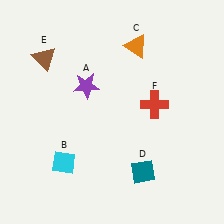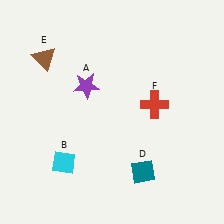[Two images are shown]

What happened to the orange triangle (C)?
The orange triangle (C) was removed in Image 2. It was in the top-right area of Image 1.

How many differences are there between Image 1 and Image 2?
There is 1 difference between the two images.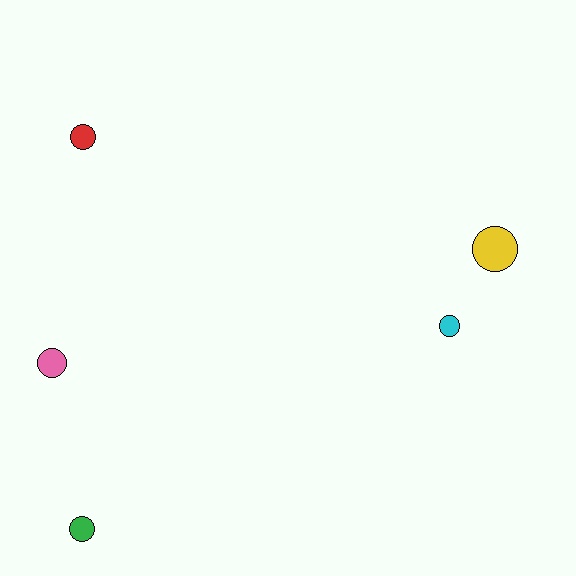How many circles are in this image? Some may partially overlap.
There are 5 circles.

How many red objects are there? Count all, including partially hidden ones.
There is 1 red object.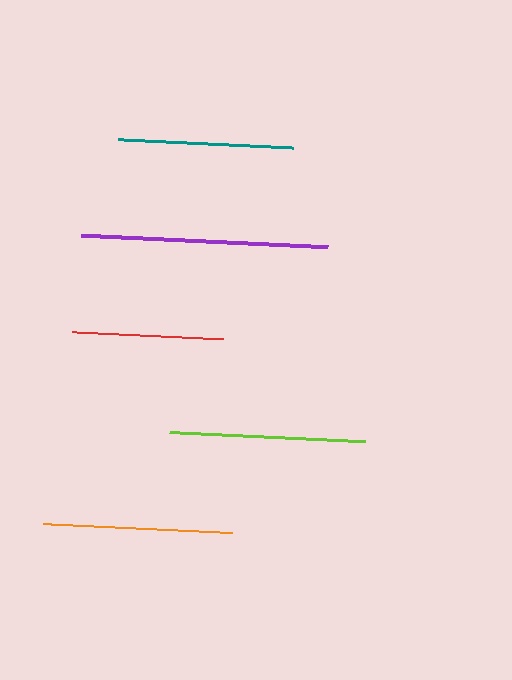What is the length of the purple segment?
The purple segment is approximately 247 pixels long.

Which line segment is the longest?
The purple line is the longest at approximately 247 pixels.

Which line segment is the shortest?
The red line is the shortest at approximately 152 pixels.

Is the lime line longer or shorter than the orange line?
The lime line is longer than the orange line.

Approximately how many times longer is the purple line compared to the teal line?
The purple line is approximately 1.4 times the length of the teal line.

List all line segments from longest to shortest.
From longest to shortest: purple, lime, orange, teal, red.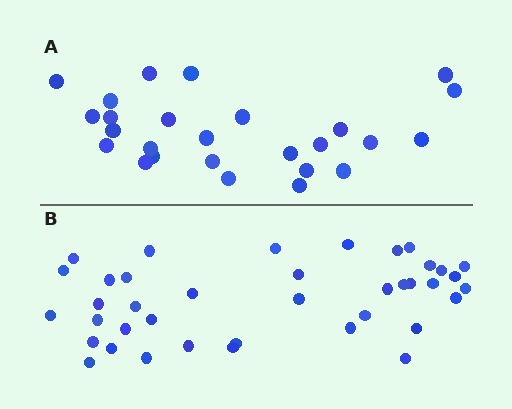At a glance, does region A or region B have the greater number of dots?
Region B (the bottom region) has more dots.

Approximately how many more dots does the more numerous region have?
Region B has approximately 15 more dots than region A.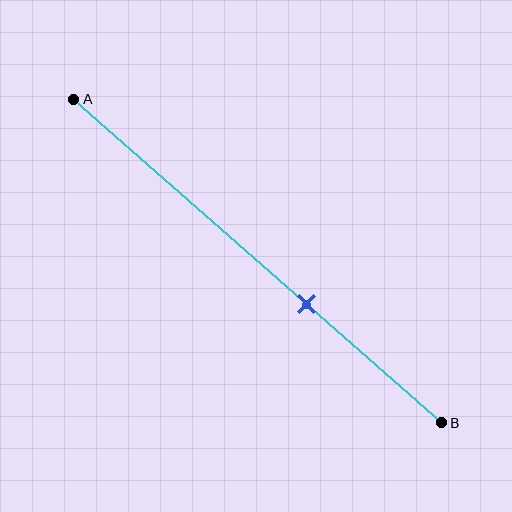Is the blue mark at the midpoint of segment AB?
No, the mark is at about 65% from A, not at the 50% midpoint.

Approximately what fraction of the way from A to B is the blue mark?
The blue mark is approximately 65% of the way from A to B.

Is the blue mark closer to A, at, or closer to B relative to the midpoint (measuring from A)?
The blue mark is closer to point B than the midpoint of segment AB.